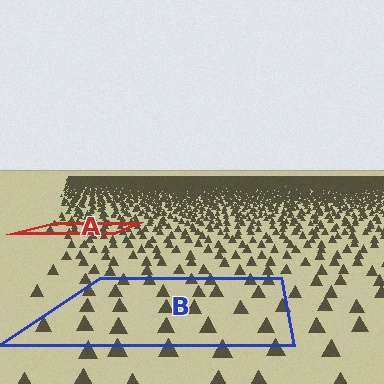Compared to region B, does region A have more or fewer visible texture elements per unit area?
Region A has more texture elements per unit area — they are packed more densely because it is farther away.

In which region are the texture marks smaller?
The texture marks are smaller in region A, because it is farther away.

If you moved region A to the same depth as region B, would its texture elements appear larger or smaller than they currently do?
They would appear larger. At a closer depth, the same texture elements are projected at a bigger on-screen size.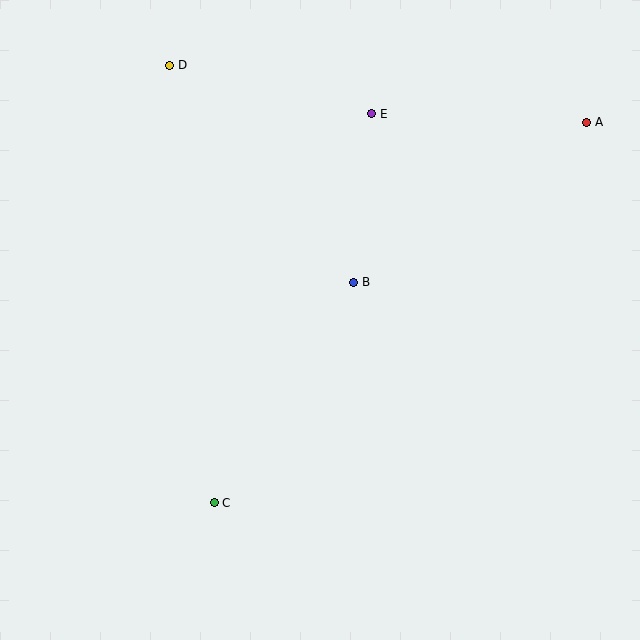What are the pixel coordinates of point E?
Point E is at (372, 114).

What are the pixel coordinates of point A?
Point A is at (587, 122).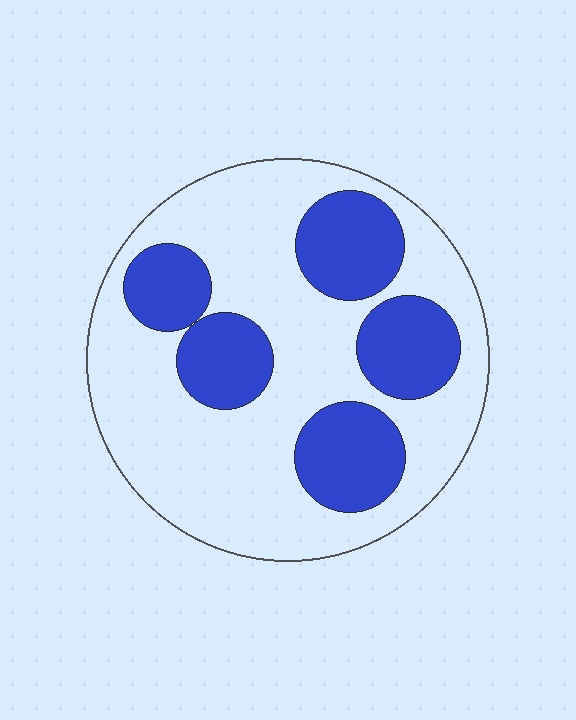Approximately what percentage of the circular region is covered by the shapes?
Approximately 35%.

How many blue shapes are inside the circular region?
5.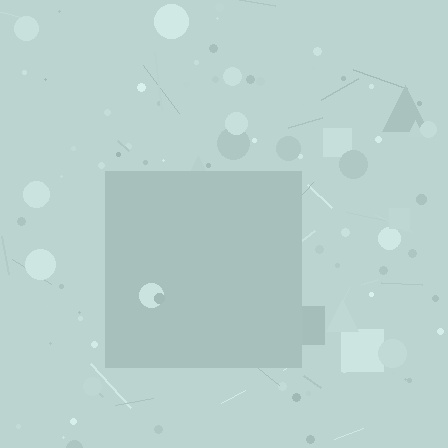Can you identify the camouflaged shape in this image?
The camouflaged shape is a square.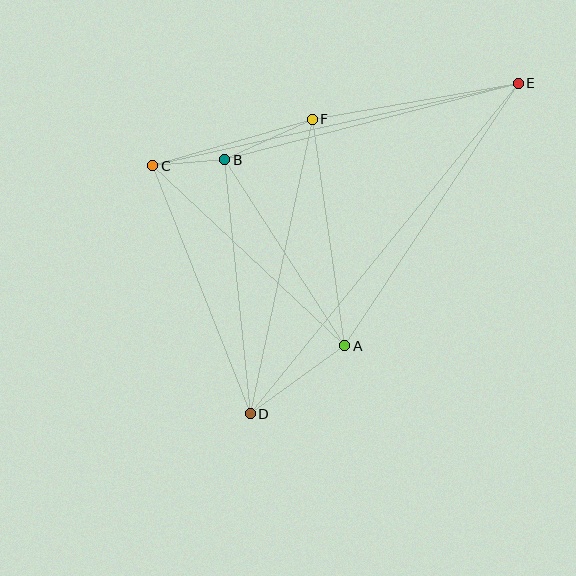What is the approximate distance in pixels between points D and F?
The distance between D and F is approximately 301 pixels.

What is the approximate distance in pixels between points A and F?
The distance between A and F is approximately 229 pixels.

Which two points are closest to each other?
Points B and C are closest to each other.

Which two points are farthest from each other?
Points D and E are farthest from each other.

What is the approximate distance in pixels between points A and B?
The distance between A and B is approximately 221 pixels.